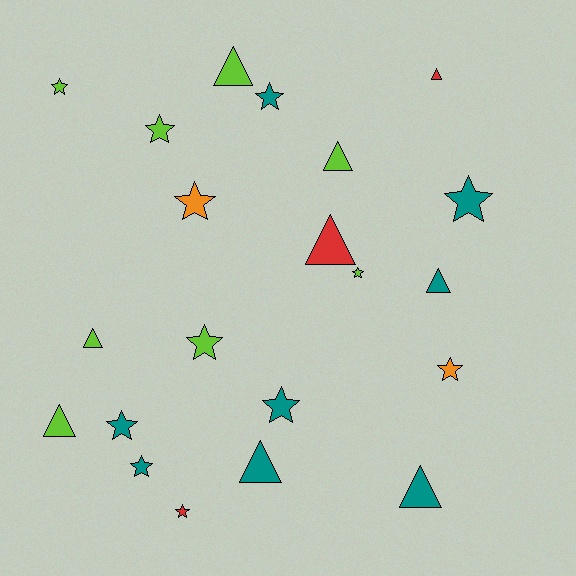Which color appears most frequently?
Teal, with 8 objects.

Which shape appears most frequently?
Star, with 12 objects.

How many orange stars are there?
There are 2 orange stars.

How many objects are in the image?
There are 21 objects.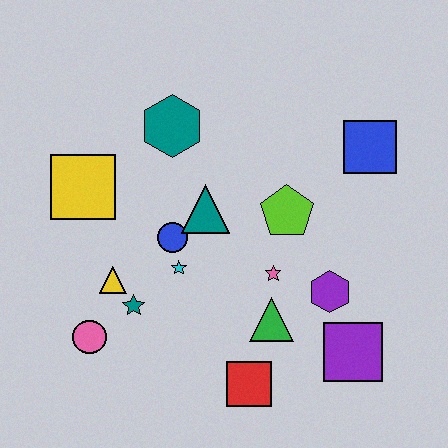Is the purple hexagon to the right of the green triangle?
Yes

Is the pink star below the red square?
No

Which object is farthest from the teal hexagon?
The purple square is farthest from the teal hexagon.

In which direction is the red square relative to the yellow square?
The red square is below the yellow square.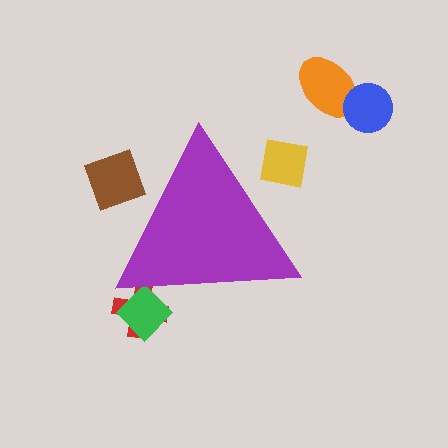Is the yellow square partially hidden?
Yes, the yellow square is partially hidden behind the purple triangle.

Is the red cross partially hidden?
Yes, the red cross is partially hidden behind the purple triangle.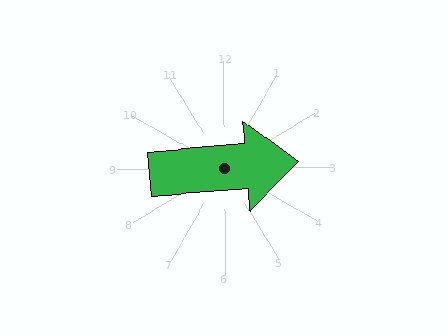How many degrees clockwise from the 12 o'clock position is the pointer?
Approximately 86 degrees.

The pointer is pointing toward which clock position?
Roughly 3 o'clock.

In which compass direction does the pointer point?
East.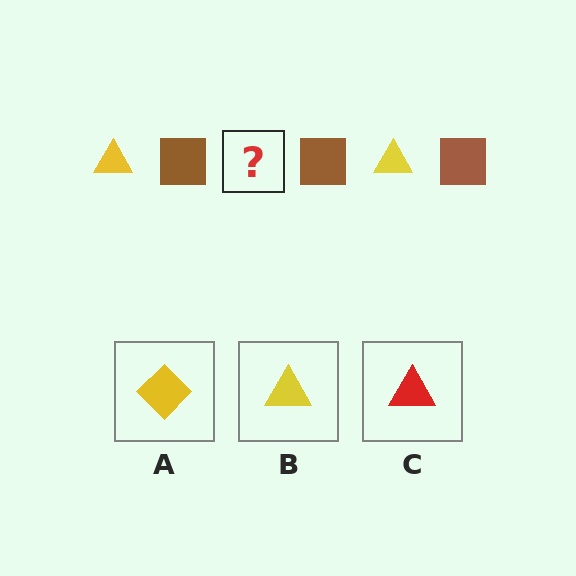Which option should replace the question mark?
Option B.